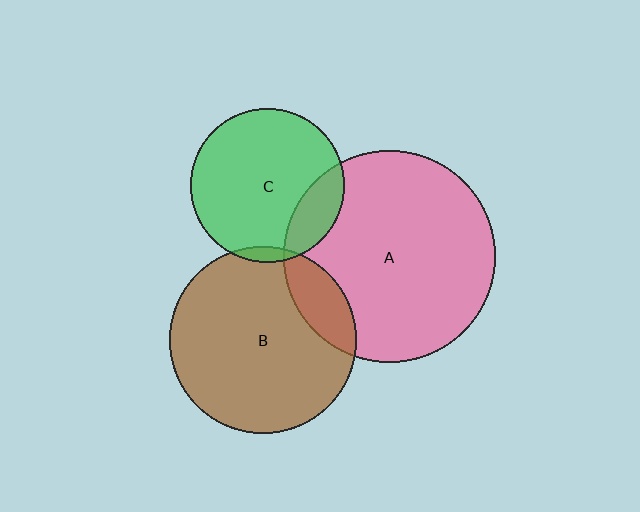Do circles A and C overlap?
Yes.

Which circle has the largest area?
Circle A (pink).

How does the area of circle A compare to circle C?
Approximately 1.9 times.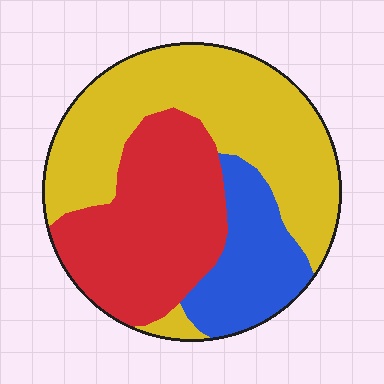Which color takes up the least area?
Blue, at roughly 20%.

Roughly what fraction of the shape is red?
Red covers 35% of the shape.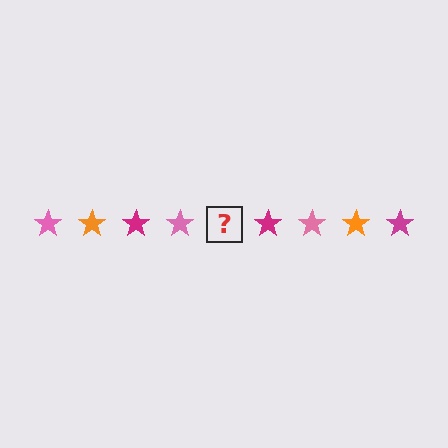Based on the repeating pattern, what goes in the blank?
The blank should be an orange star.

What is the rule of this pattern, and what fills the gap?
The rule is that the pattern cycles through pink, orange, magenta stars. The gap should be filled with an orange star.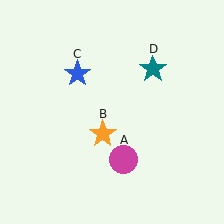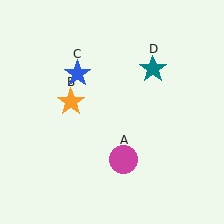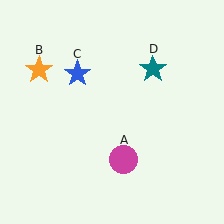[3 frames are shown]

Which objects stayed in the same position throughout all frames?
Magenta circle (object A) and blue star (object C) and teal star (object D) remained stationary.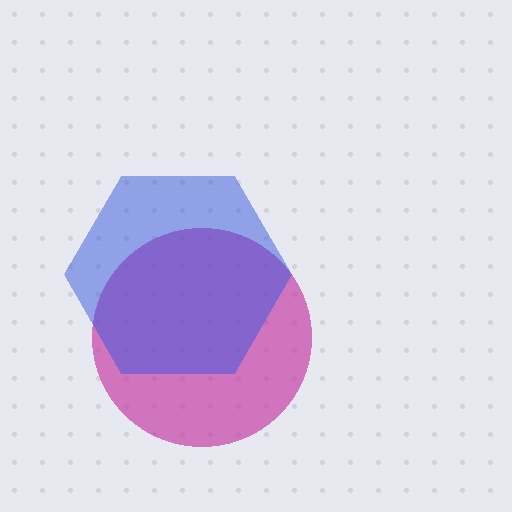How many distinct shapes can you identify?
There are 2 distinct shapes: a magenta circle, a blue hexagon.